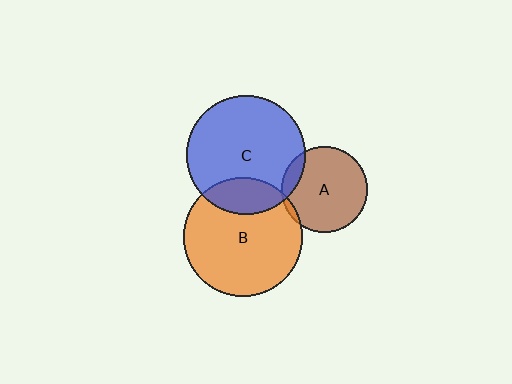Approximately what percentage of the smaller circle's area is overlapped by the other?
Approximately 10%.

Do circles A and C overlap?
Yes.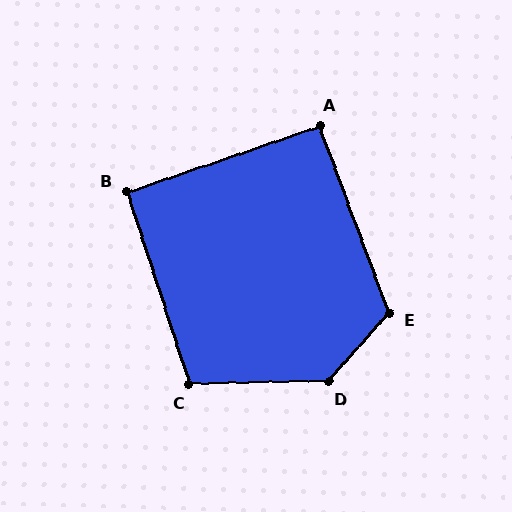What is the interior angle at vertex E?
Approximately 118 degrees (obtuse).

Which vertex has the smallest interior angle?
B, at approximately 91 degrees.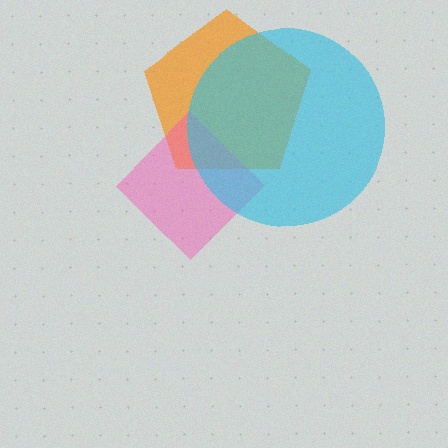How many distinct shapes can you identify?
There are 3 distinct shapes: an orange pentagon, a pink diamond, a cyan circle.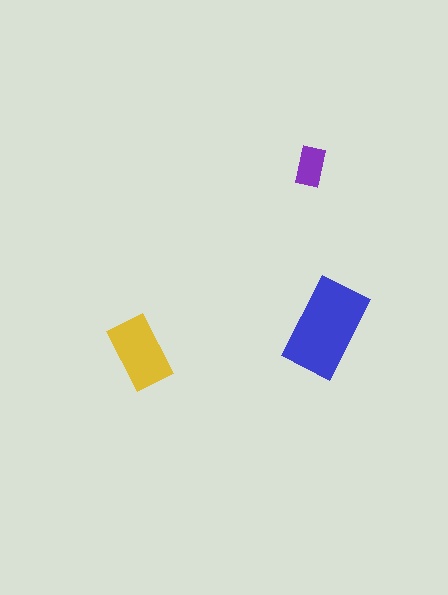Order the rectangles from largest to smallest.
the blue one, the yellow one, the purple one.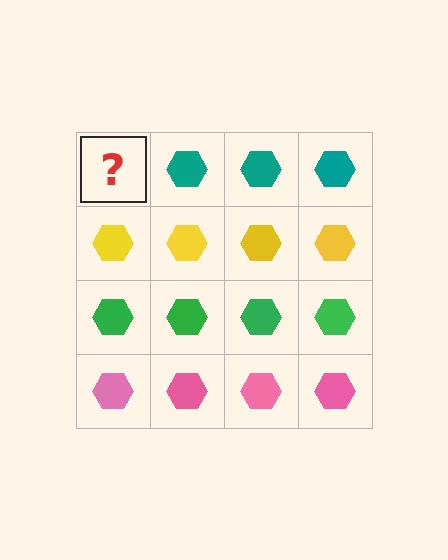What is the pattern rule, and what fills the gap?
The rule is that each row has a consistent color. The gap should be filled with a teal hexagon.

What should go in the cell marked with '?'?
The missing cell should contain a teal hexagon.